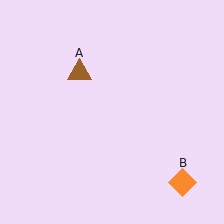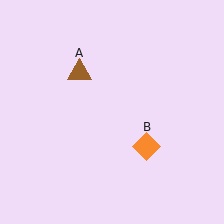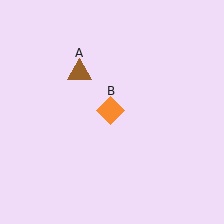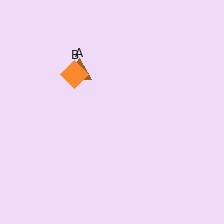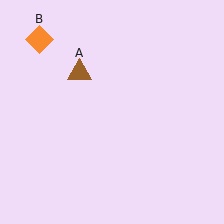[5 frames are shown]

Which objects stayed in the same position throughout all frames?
Brown triangle (object A) remained stationary.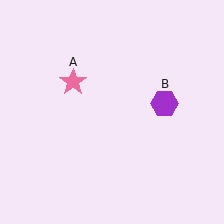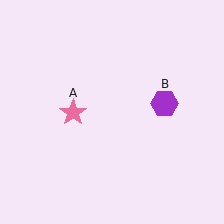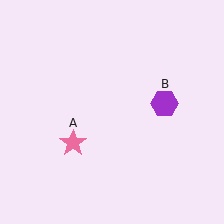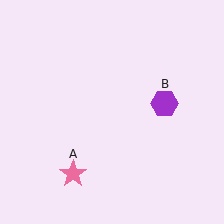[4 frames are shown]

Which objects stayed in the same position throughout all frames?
Purple hexagon (object B) remained stationary.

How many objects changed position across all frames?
1 object changed position: pink star (object A).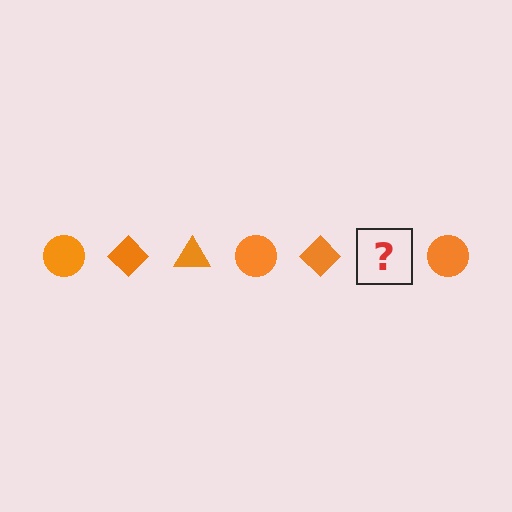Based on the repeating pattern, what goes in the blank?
The blank should be an orange triangle.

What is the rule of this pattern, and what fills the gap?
The rule is that the pattern cycles through circle, diamond, triangle shapes in orange. The gap should be filled with an orange triangle.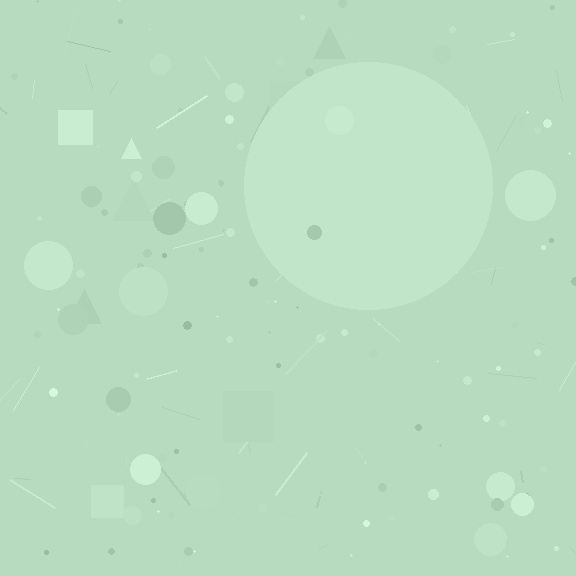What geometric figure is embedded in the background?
A circle is embedded in the background.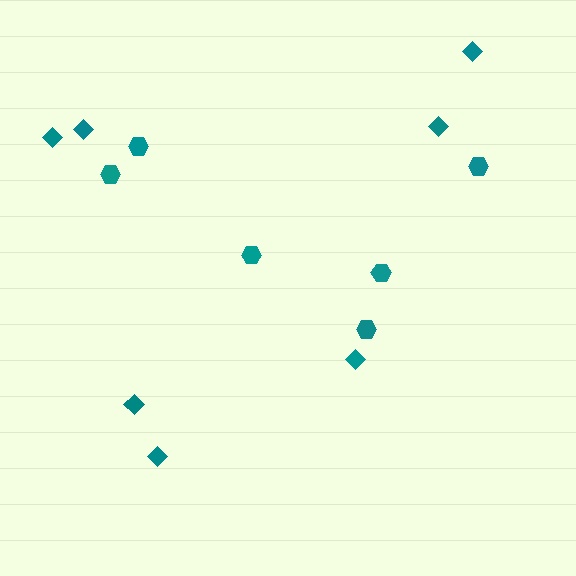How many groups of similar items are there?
There are 2 groups: one group of diamonds (7) and one group of hexagons (6).